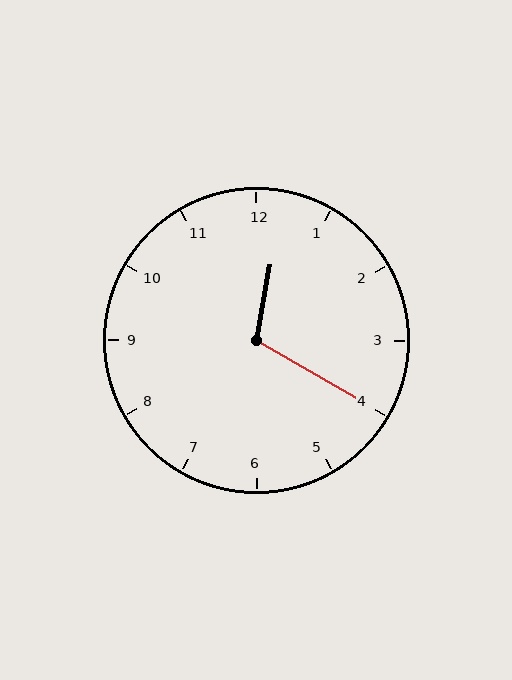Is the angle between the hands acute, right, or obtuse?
It is obtuse.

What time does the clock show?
12:20.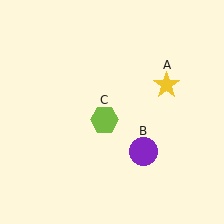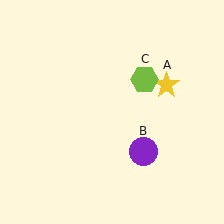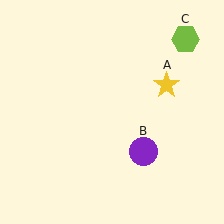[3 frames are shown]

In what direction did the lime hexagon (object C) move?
The lime hexagon (object C) moved up and to the right.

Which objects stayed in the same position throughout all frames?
Yellow star (object A) and purple circle (object B) remained stationary.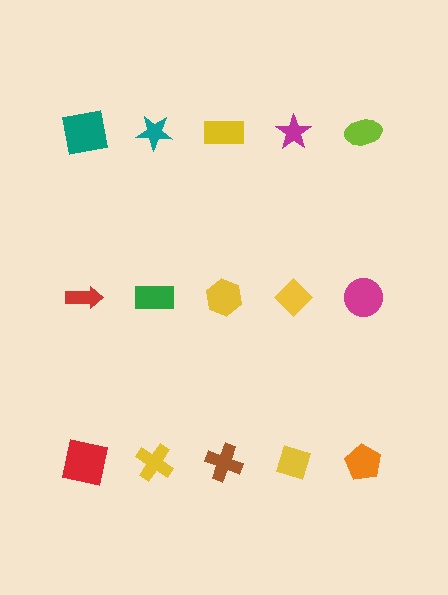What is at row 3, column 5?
An orange pentagon.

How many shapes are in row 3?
5 shapes.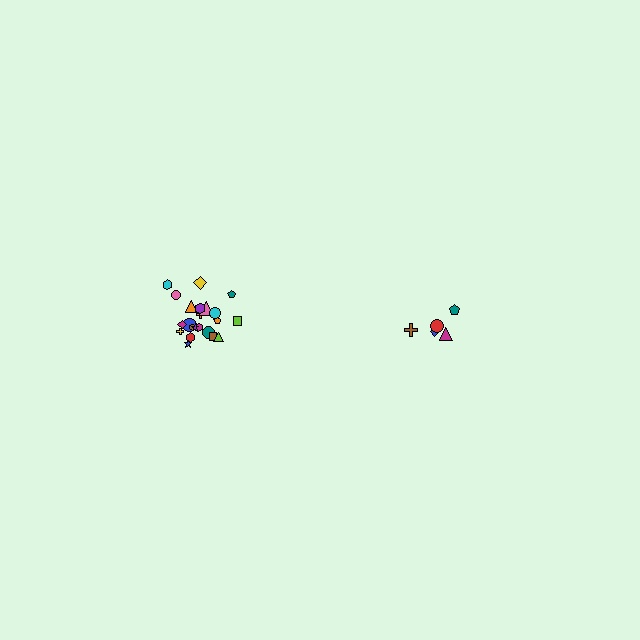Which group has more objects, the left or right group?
The left group.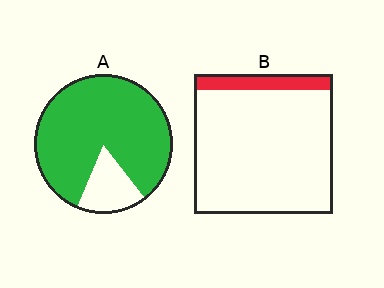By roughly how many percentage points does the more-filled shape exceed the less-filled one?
By roughly 70 percentage points (A over B).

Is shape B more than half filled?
No.